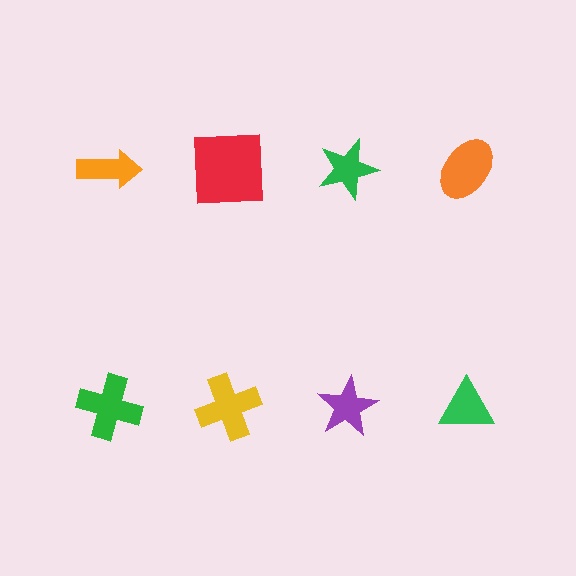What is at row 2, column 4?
A green triangle.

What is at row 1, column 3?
A green star.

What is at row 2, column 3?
A purple star.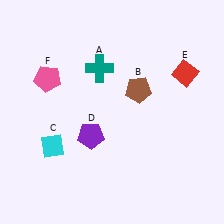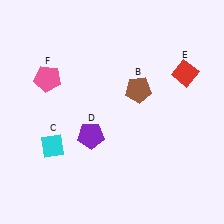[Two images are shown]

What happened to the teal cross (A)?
The teal cross (A) was removed in Image 2. It was in the top-left area of Image 1.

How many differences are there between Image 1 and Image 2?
There is 1 difference between the two images.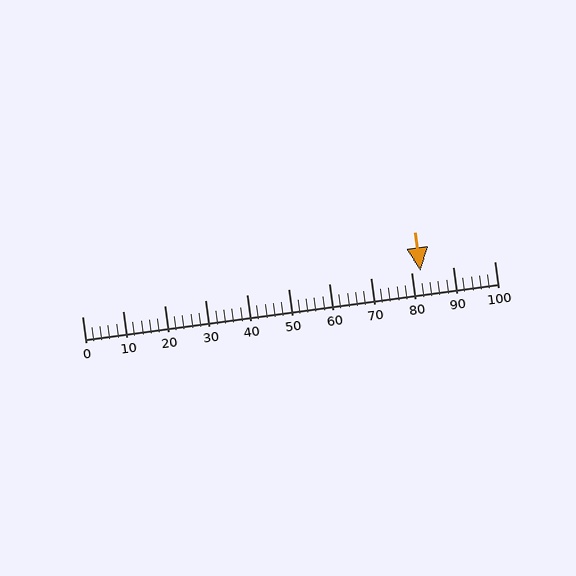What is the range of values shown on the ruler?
The ruler shows values from 0 to 100.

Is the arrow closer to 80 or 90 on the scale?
The arrow is closer to 80.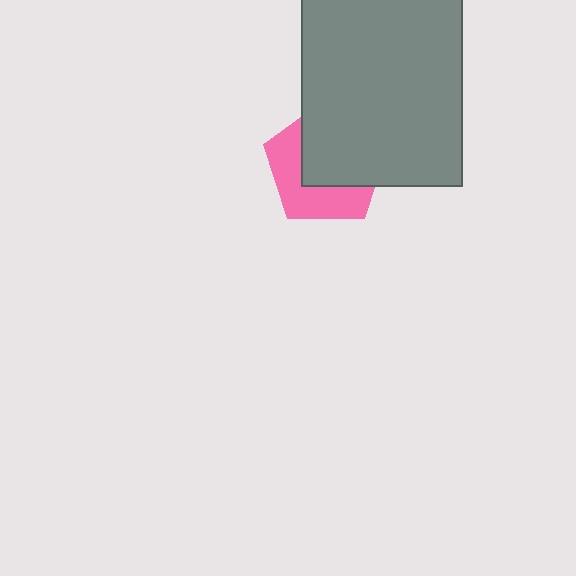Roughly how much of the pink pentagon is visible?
A small part of it is visible (roughly 45%).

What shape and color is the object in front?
The object in front is a gray rectangle.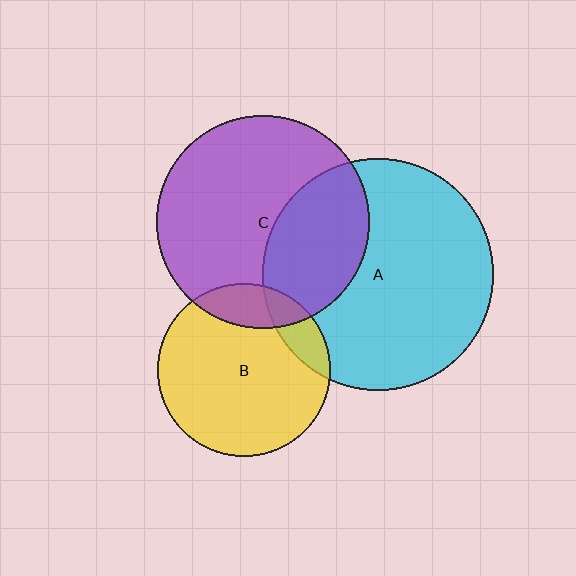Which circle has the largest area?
Circle A (cyan).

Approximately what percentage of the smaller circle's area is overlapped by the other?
Approximately 35%.